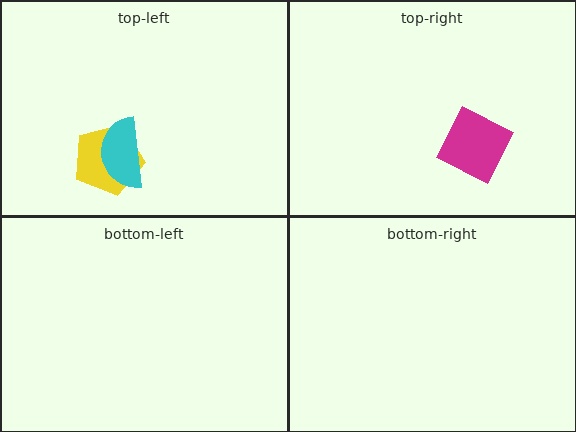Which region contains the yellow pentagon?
The top-left region.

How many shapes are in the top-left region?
2.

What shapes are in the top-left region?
The yellow pentagon, the cyan semicircle.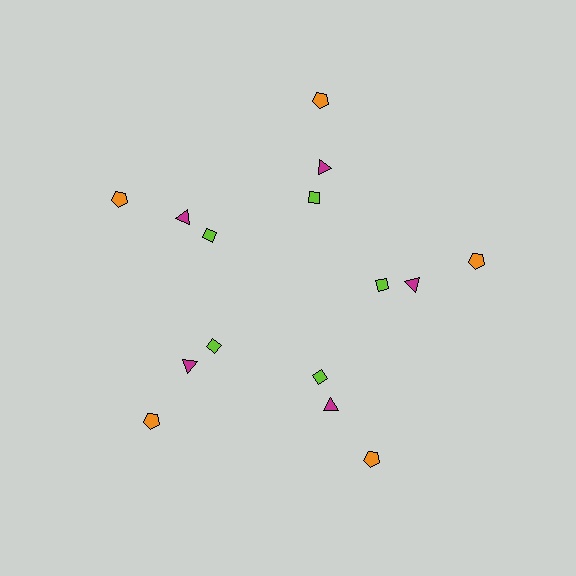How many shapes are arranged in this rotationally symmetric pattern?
There are 15 shapes, arranged in 5 groups of 3.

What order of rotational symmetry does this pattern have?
This pattern has 5-fold rotational symmetry.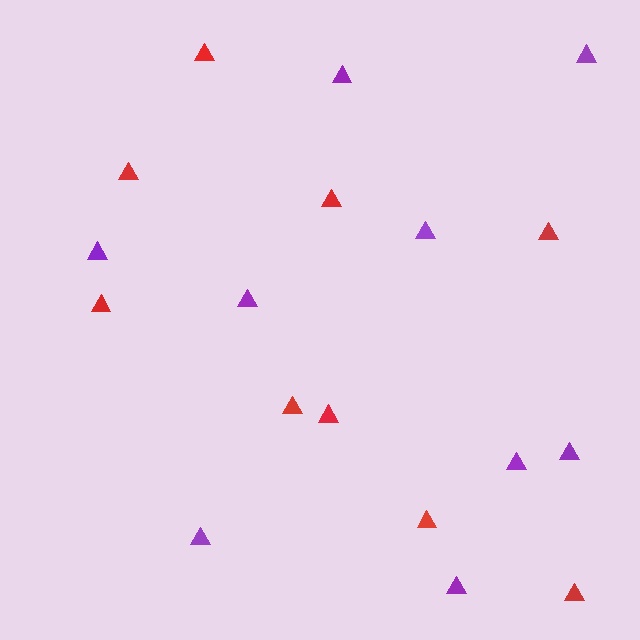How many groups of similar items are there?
There are 2 groups: one group of purple triangles (9) and one group of red triangles (9).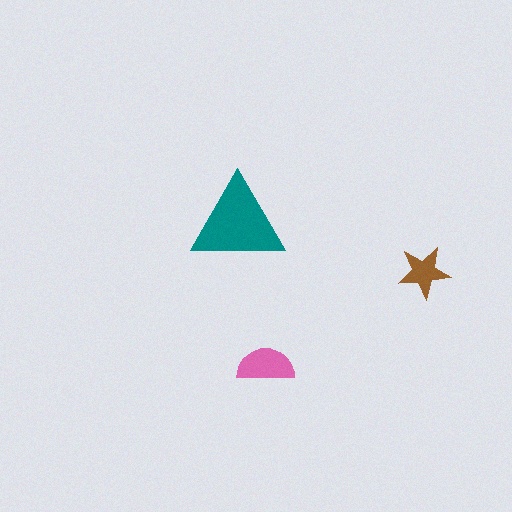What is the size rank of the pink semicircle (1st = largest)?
2nd.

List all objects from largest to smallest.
The teal triangle, the pink semicircle, the brown star.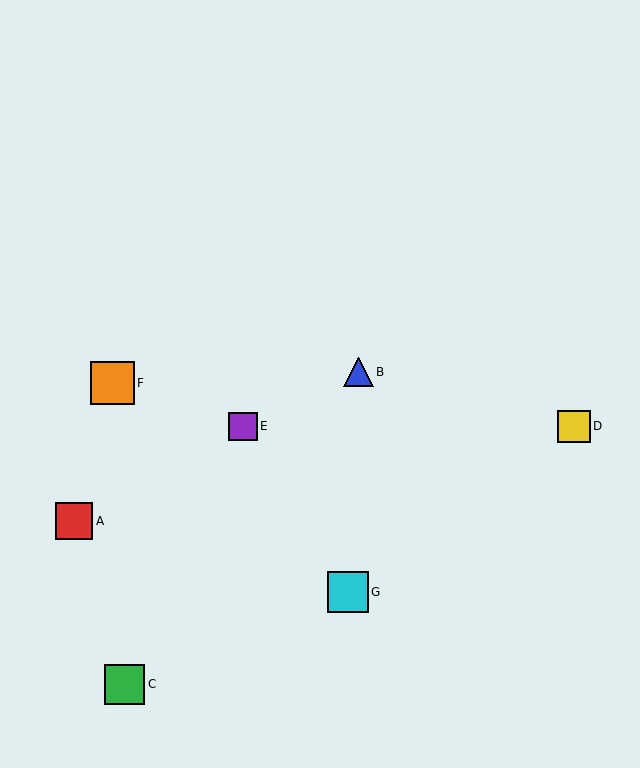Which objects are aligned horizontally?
Objects D, E are aligned horizontally.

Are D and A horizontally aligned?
No, D is at y≈426 and A is at y≈521.